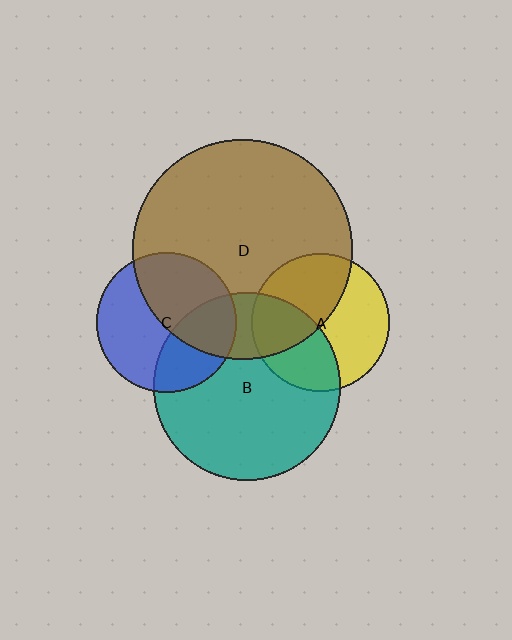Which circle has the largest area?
Circle D (brown).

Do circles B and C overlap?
Yes.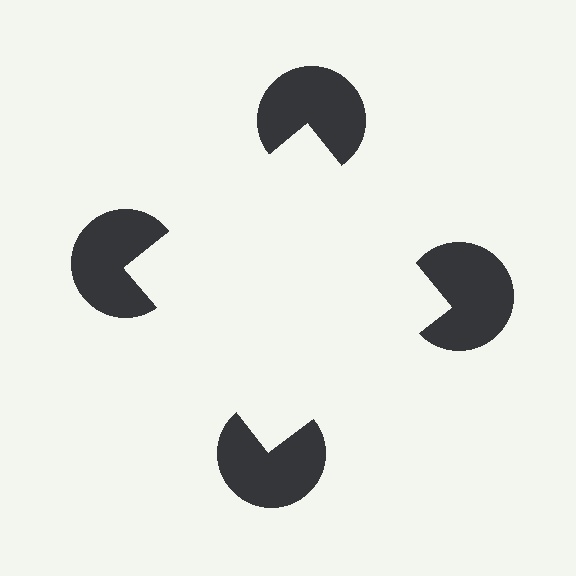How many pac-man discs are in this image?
There are 4 — one at each vertex of the illusory square.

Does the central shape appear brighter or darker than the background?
It typically appears slightly brighter than the background, even though no actual brightness change is drawn.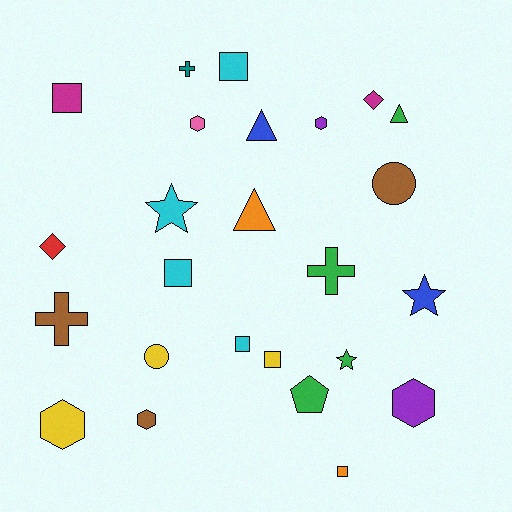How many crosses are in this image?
There are 3 crosses.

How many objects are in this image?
There are 25 objects.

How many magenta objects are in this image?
There are 2 magenta objects.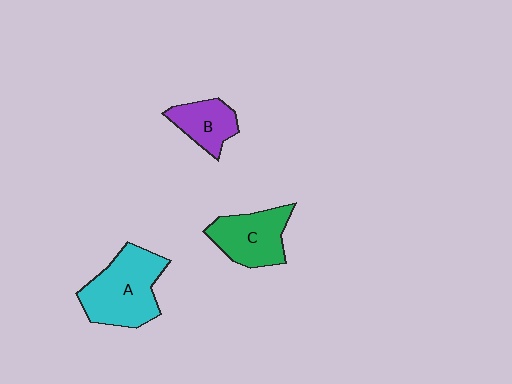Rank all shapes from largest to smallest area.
From largest to smallest: A (cyan), C (green), B (purple).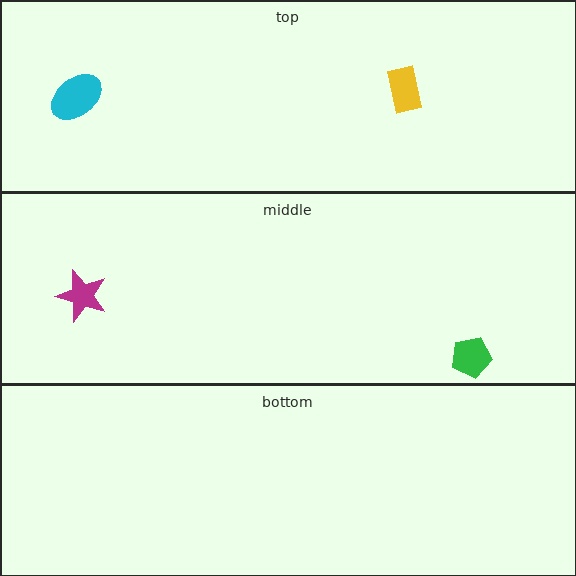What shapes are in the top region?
The yellow rectangle, the cyan ellipse.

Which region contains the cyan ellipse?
The top region.